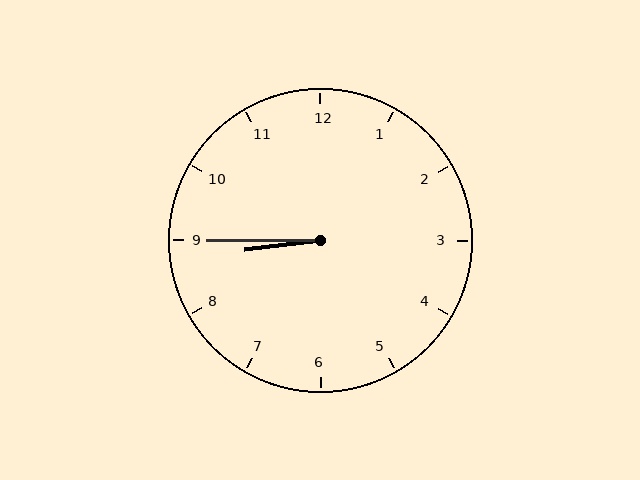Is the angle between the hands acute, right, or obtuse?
It is acute.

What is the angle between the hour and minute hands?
Approximately 8 degrees.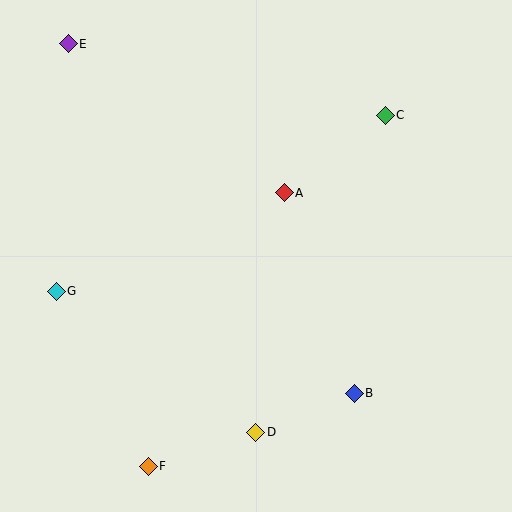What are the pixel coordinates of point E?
Point E is at (68, 44).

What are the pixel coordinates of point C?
Point C is at (385, 115).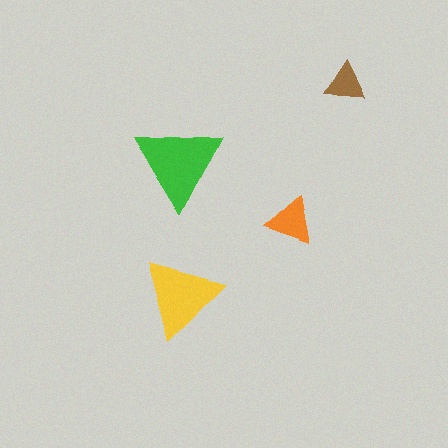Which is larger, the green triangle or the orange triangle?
The green one.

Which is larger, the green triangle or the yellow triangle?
The green one.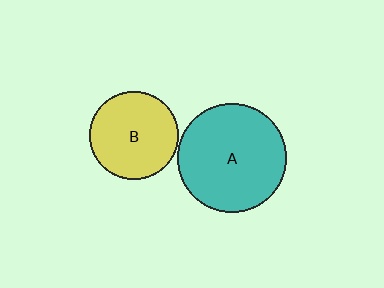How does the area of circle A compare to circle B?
Approximately 1.5 times.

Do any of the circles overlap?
No, none of the circles overlap.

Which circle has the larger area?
Circle A (teal).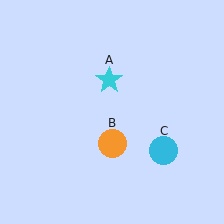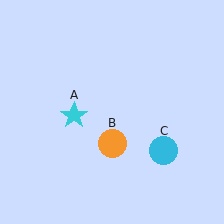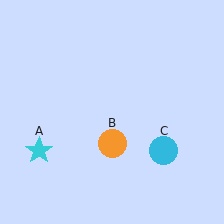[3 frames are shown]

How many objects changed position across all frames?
1 object changed position: cyan star (object A).